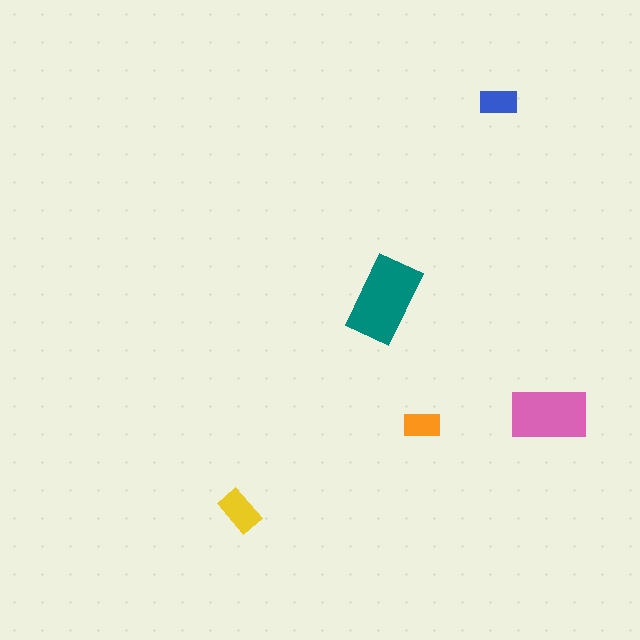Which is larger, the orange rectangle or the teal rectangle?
The teal one.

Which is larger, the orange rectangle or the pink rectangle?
The pink one.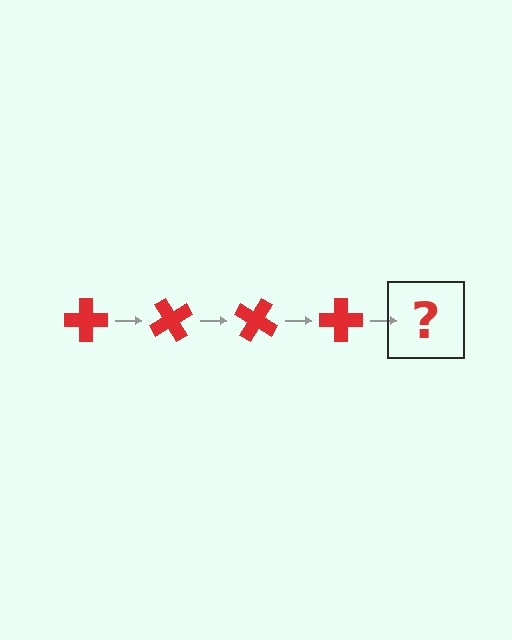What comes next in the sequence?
The next element should be a red cross rotated 240 degrees.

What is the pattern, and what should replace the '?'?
The pattern is that the cross rotates 60 degrees each step. The '?' should be a red cross rotated 240 degrees.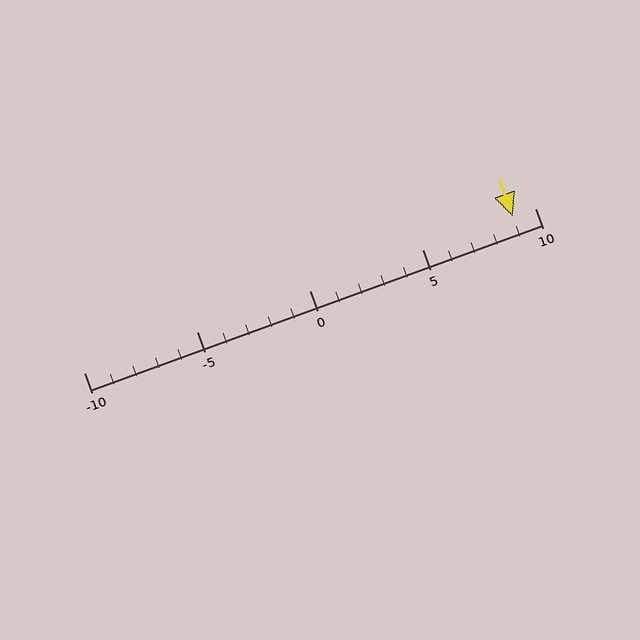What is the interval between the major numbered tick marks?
The major tick marks are spaced 5 units apart.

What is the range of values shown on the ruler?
The ruler shows values from -10 to 10.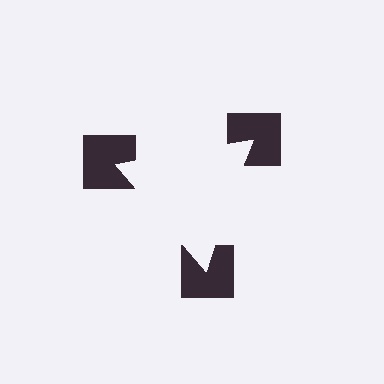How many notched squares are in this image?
There are 3 — one at each vertex of the illusory triangle.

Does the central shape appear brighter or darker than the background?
It typically appears slightly brighter than the background, even though no actual brightness change is drawn.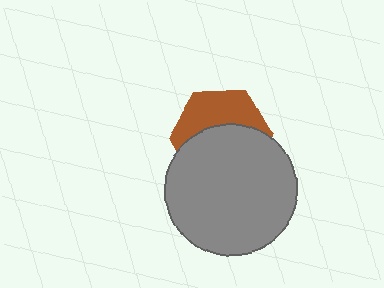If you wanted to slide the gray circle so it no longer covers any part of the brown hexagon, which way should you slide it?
Slide it down — that is the most direct way to separate the two shapes.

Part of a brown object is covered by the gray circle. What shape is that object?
It is a hexagon.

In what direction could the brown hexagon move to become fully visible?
The brown hexagon could move up. That would shift it out from behind the gray circle entirely.